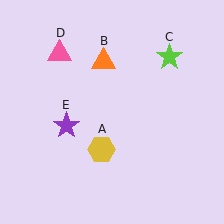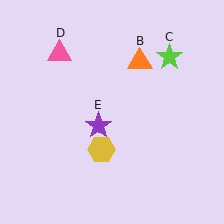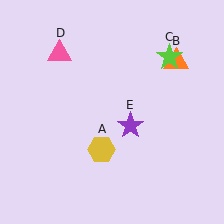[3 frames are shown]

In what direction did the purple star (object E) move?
The purple star (object E) moved right.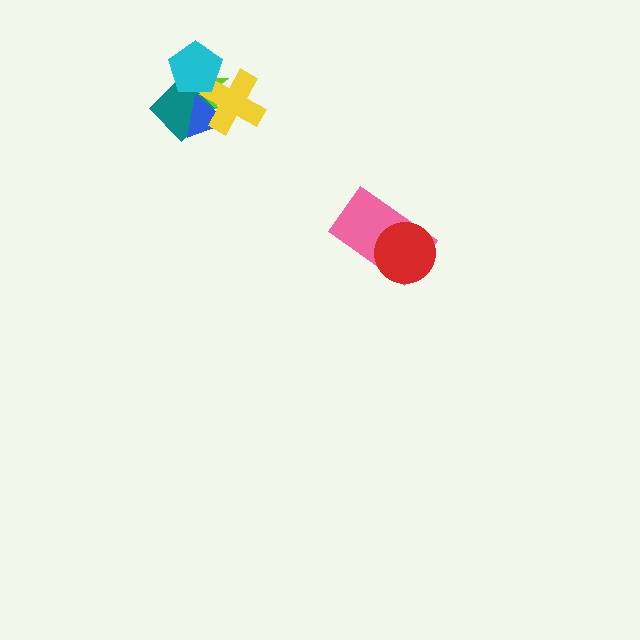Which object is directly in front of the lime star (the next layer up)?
The teal diamond is directly in front of the lime star.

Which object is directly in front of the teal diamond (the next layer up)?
The blue triangle is directly in front of the teal diamond.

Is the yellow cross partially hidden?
Yes, it is partially covered by another shape.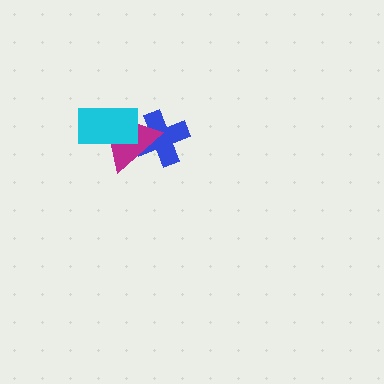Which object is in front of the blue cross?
The magenta triangle is in front of the blue cross.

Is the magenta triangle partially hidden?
Yes, it is partially covered by another shape.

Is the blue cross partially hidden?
Yes, it is partially covered by another shape.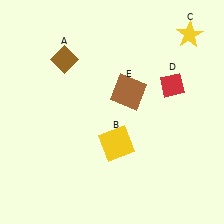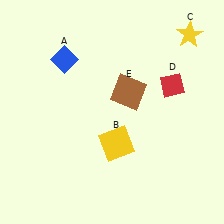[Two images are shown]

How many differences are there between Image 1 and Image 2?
There is 1 difference between the two images.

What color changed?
The diamond (A) changed from brown in Image 1 to blue in Image 2.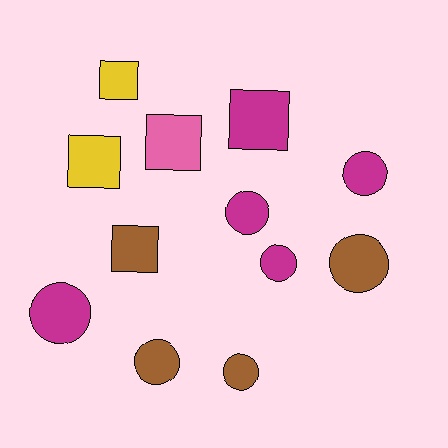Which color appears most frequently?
Magenta, with 5 objects.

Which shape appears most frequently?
Circle, with 7 objects.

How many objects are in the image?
There are 12 objects.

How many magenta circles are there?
There are 4 magenta circles.